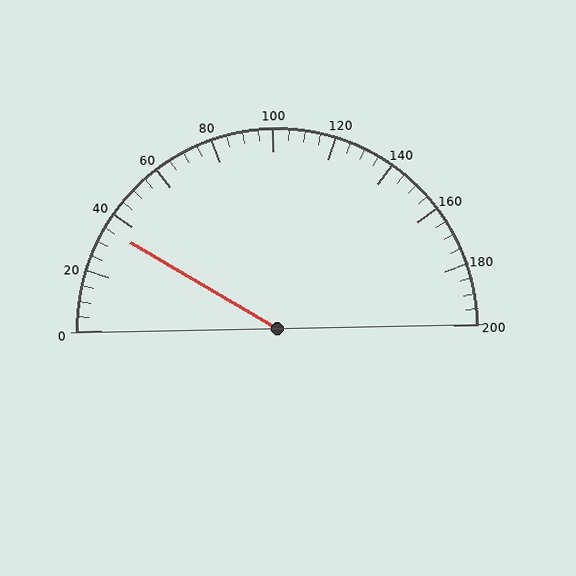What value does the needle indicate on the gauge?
The needle indicates approximately 35.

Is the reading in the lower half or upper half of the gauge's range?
The reading is in the lower half of the range (0 to 200).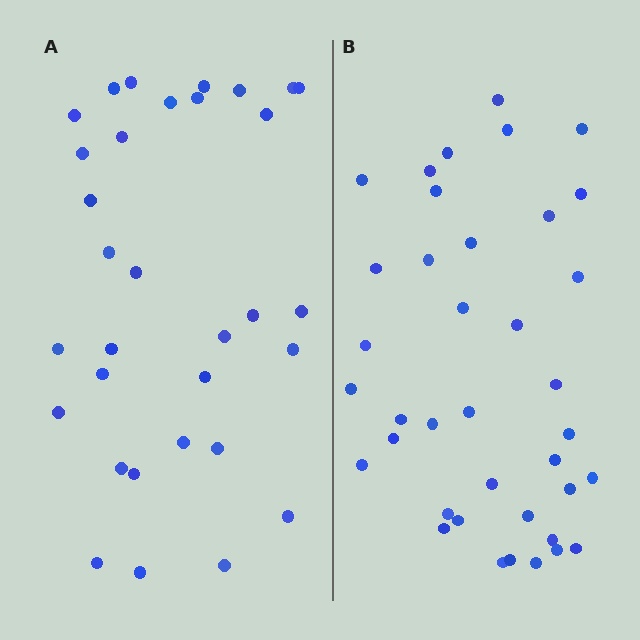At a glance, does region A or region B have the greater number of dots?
Region B (the right region) has more dots.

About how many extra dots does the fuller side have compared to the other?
Region B has about 6 more dots than region A.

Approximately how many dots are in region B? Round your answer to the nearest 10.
About 40 dots. (The exact count is 38, which rounds to 40.)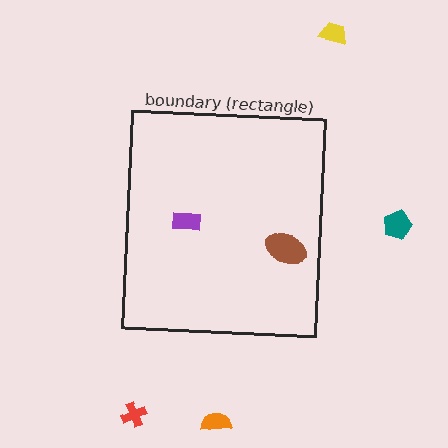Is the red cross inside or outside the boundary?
Outside.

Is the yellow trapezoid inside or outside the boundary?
Outside.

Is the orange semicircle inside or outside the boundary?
Outside.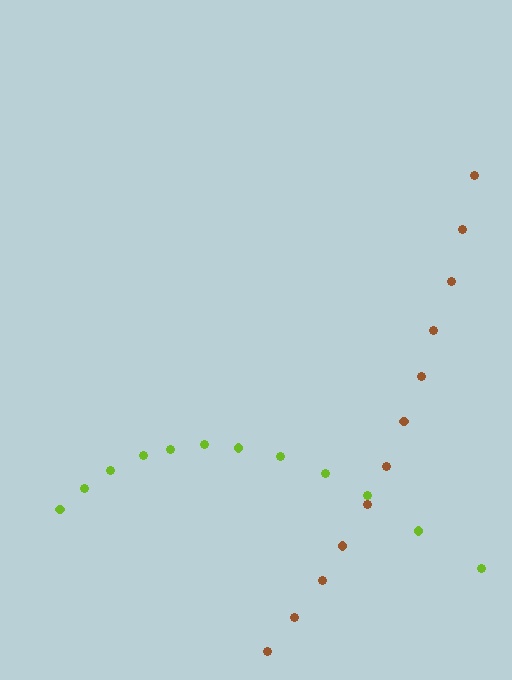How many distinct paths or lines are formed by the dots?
There are 2 distinct paths.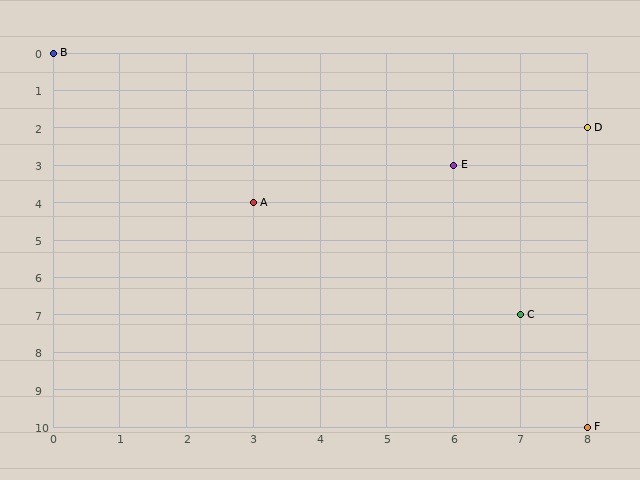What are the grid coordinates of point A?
Point A is at grid coordinates (3, 4).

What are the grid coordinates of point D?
Point D is at grid coordinates (8, 2).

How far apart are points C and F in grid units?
Points C and F are 1 column and 3 rows apart (about 3.2 grid units diagonally).